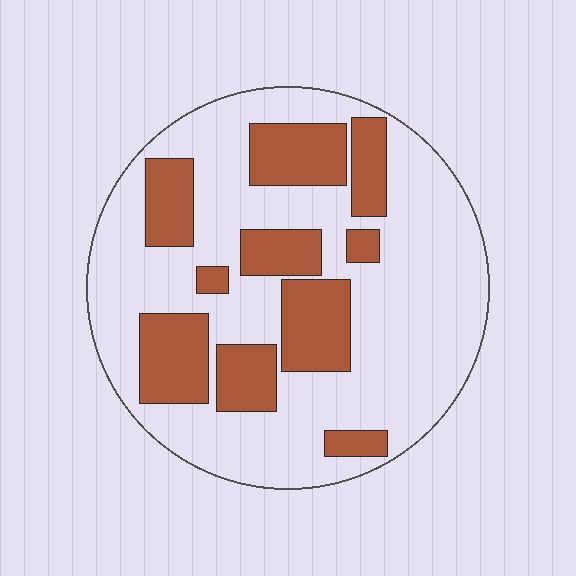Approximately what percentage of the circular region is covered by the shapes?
Approximately 30%.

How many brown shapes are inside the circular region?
10.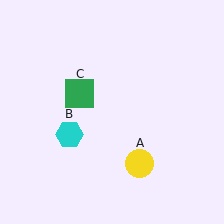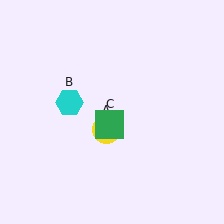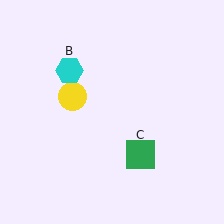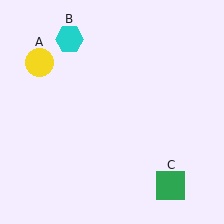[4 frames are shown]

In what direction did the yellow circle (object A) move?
The yellow circle (object A) moved up and to the left.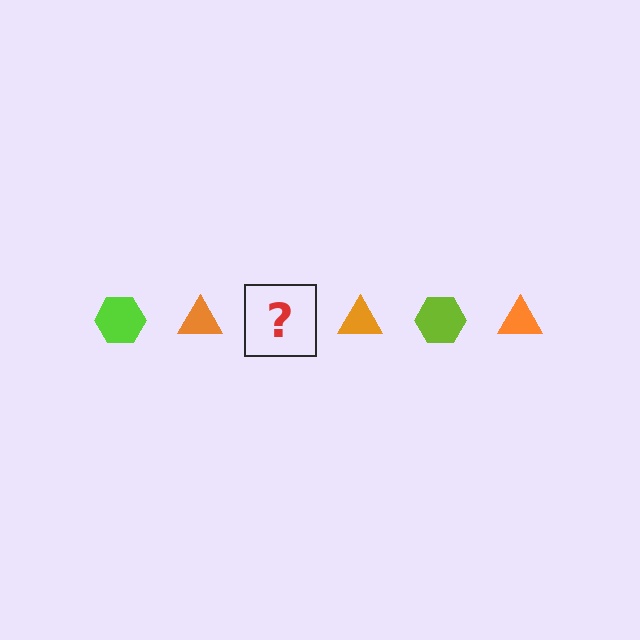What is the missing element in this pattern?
The missing element is a lime hexagon.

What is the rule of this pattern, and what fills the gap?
The rule is that the pattern alternates between lime hexagon and orange triangle. The gap should be filled with a lime hexagon.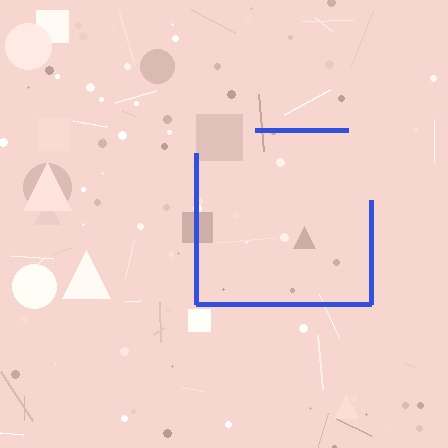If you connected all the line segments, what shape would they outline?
They would outline a square.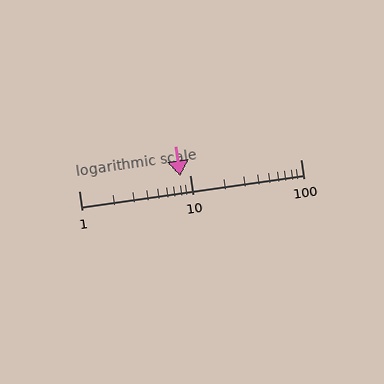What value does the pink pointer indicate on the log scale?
The pointer indicates approximately 8.2.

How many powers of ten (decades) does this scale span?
The scale spans 2 decades, from 1 to 100.